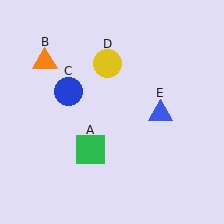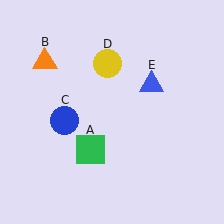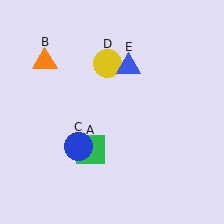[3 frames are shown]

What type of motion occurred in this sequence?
The blue circle (object C), blue triangle (object E) rotated counterclockwise around the center of the scene.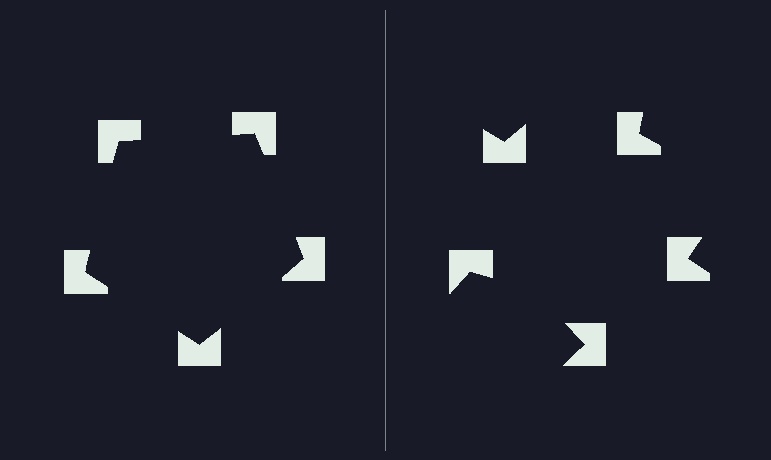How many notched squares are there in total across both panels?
10 — 5 on each side.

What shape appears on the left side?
An illusory pentagon.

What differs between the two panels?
The notched squares are positioned identically on both sides; only the wedge orientations differ. On the left they align to a pentagon; on the right they are misaligned.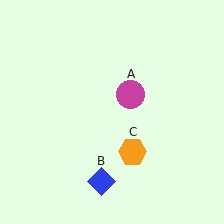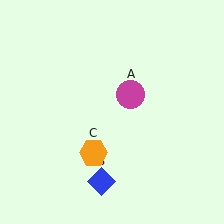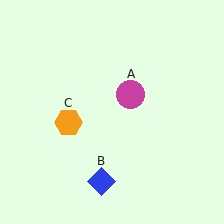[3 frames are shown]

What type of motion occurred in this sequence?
The orange hexagon (object C) rotated clockwise around the center of the scene.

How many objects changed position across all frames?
1 object changed position: orange hexagon (object C).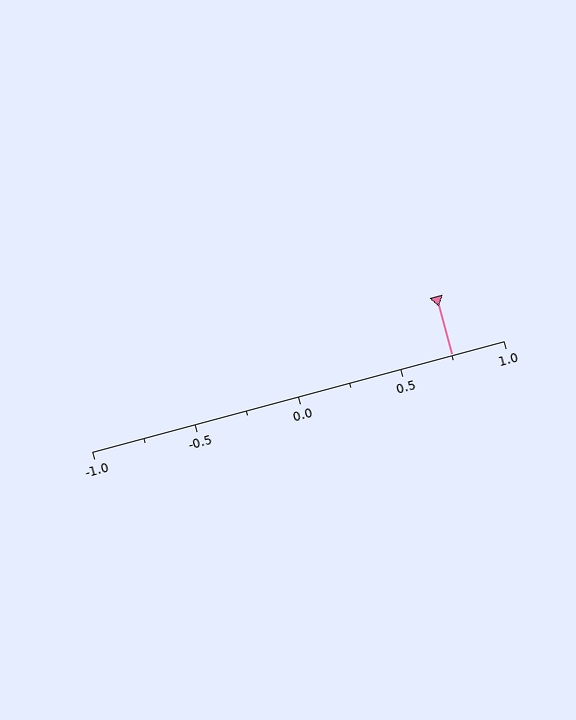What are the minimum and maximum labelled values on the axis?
The axis runs from -1.0 to 1.0.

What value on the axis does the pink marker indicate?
The marker indicates approximately 0.75.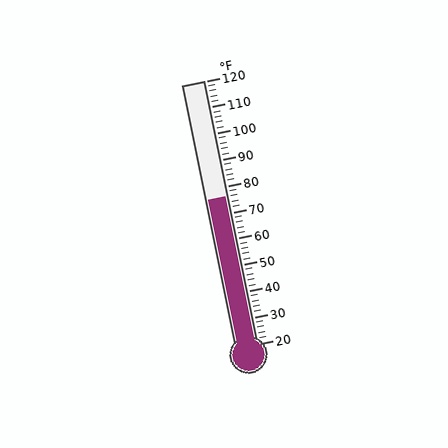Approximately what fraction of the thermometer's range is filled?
The thermometer is filled to approximately 55% of its range.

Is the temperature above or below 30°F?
The temperature is above 30°F.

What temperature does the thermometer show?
The thermometer shows approximately 76°F.